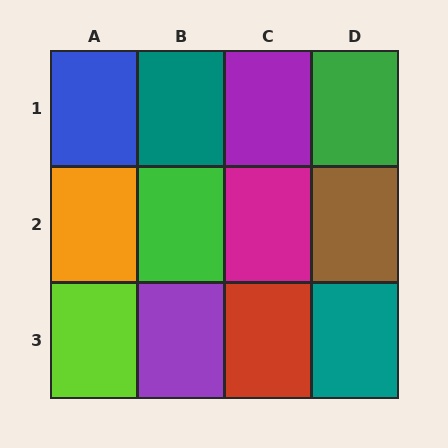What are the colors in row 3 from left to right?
Lime, purple, red, teal.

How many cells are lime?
1 cell is lime.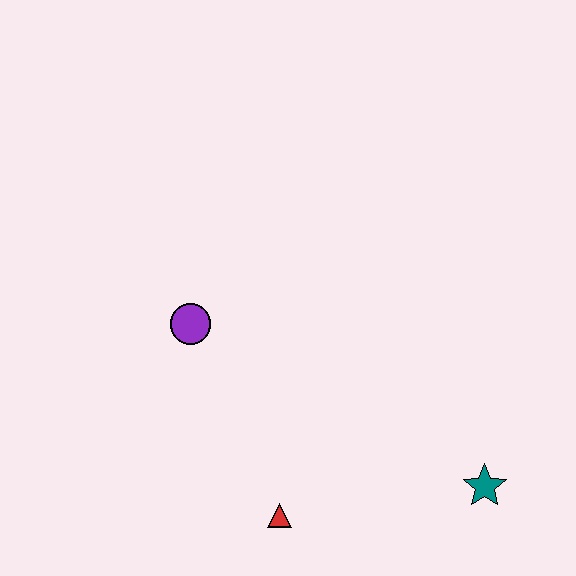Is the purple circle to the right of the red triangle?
No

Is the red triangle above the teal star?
No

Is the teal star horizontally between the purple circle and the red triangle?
No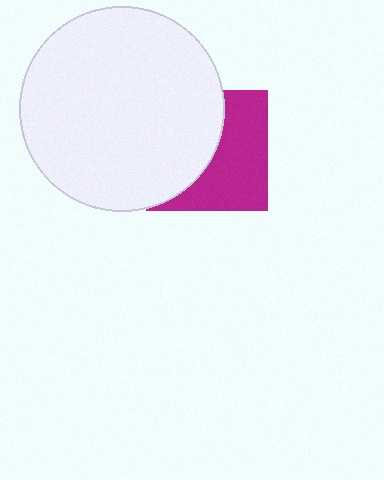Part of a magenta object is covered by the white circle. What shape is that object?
It is a square.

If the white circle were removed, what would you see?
You would see the complete magenta square.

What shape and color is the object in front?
The object in front is a white circle.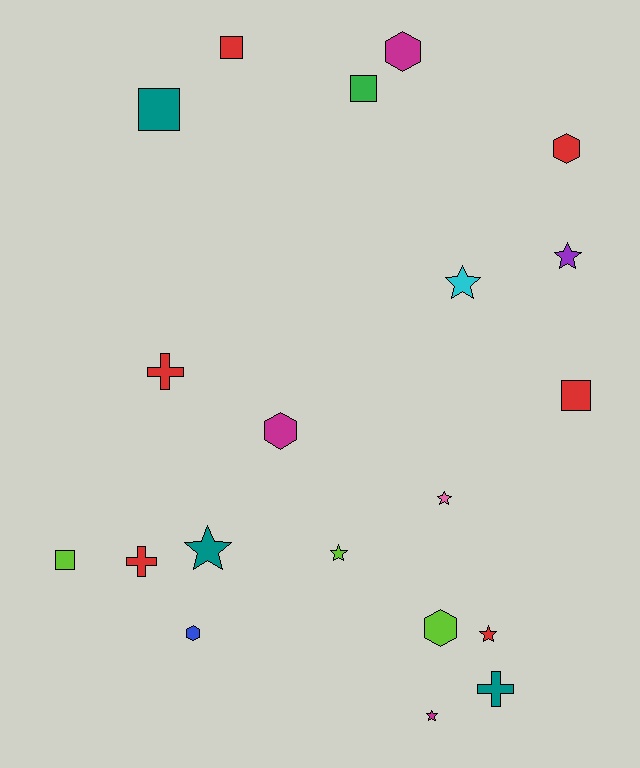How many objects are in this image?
There are 20 objects.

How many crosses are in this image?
There are 3 crosses.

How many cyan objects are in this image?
There is 1 cyan object.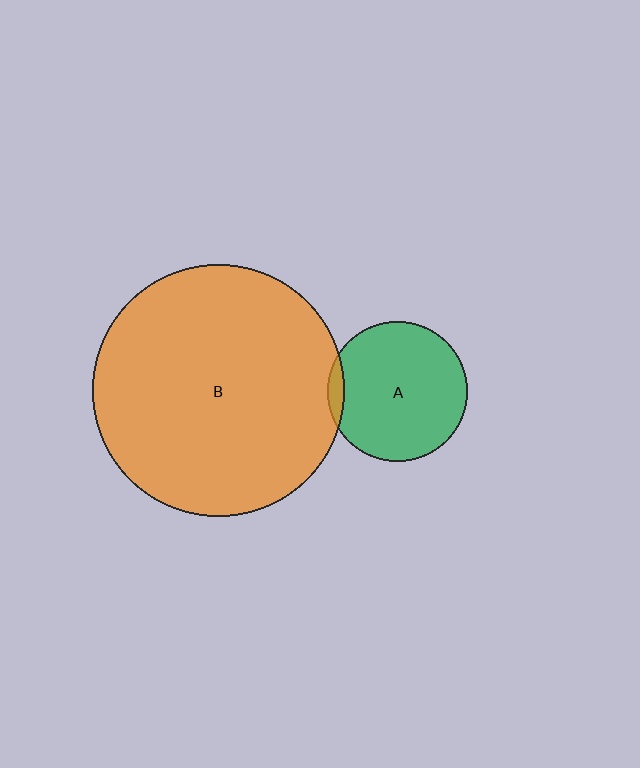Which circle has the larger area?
Circle B (orange).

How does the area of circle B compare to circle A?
Approximately 3.2 times.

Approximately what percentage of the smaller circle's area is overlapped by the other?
Approximately 5%.